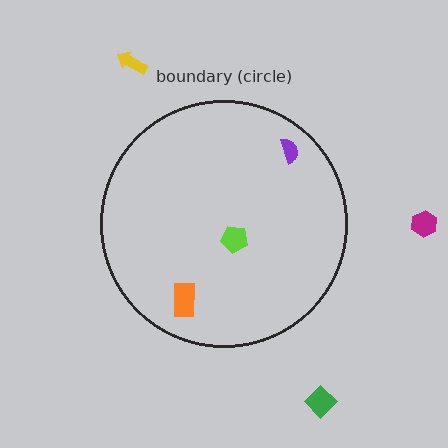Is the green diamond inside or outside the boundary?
Outside.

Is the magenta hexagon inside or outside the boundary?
Outside.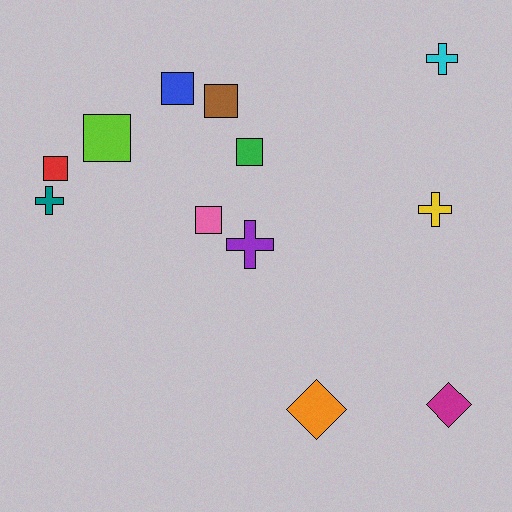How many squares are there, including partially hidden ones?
There are 6 squares.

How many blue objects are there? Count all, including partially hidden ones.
There is 1 blue object.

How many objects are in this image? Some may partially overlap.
There are 12 objects.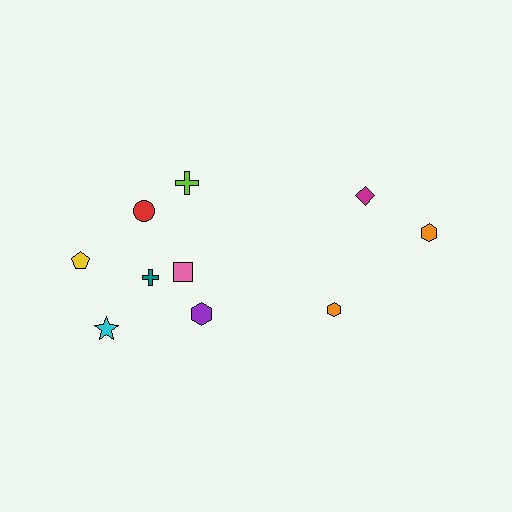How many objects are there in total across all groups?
There are 10 objects.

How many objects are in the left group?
There are 7 objects.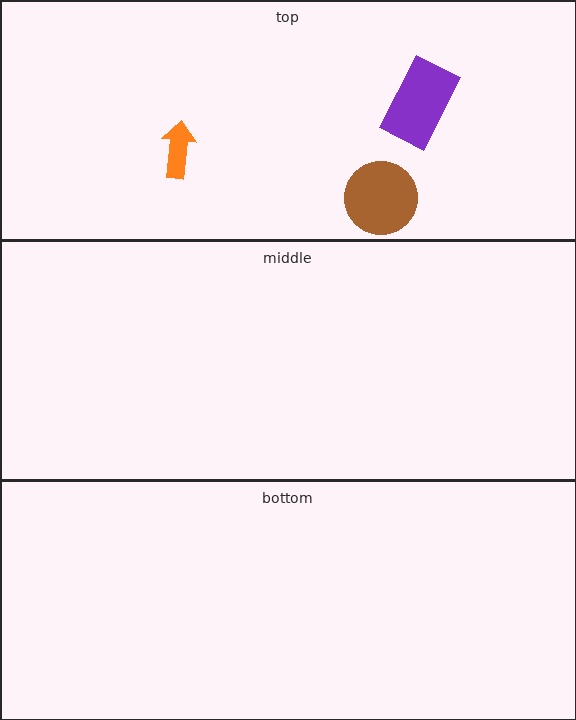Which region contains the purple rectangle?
The top region.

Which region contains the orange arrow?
The top region.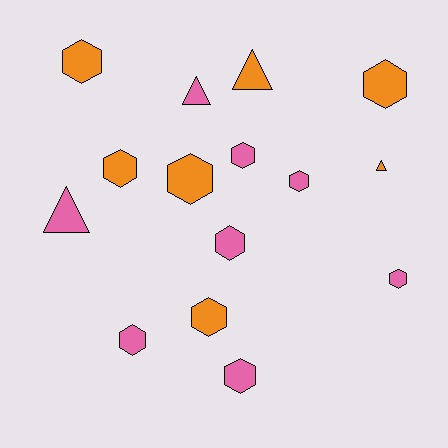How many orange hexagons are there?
There are 5 orange hexagons.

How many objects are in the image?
There are 15 objects.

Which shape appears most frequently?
Hexagon, with 11 objects.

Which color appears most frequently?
Pink, with 8 objects.